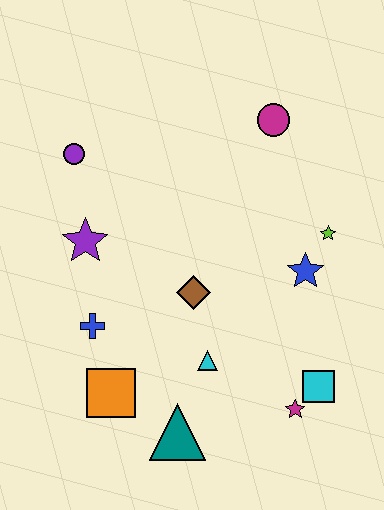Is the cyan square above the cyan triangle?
No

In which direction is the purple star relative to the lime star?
The purple star is to the left of the lime star.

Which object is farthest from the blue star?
The purple circle is farthest from the blue star.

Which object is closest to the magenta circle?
The lime star is closest to the magenta circle.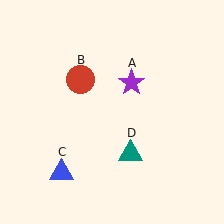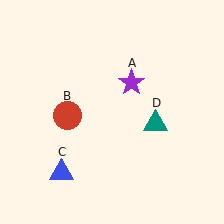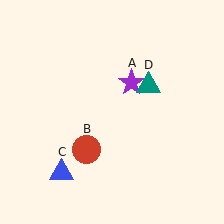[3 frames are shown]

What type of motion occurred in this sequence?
The red circle (object B), teal triangle (object D) rotated counterclockwise around the center of the scene.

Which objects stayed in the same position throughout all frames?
Purple star (object A) and blue triangle (object C) remained stationary.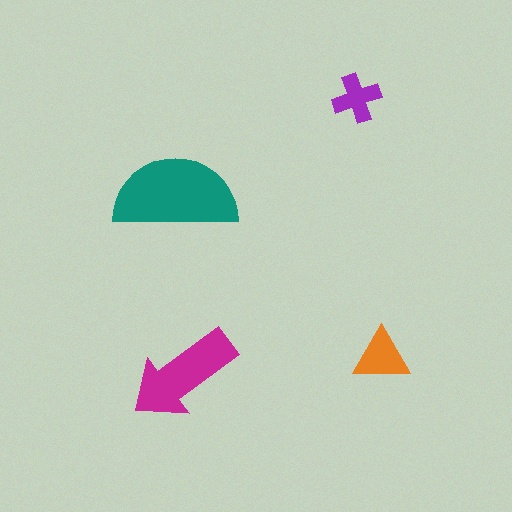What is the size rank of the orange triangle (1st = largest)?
3rd.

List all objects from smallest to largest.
The purple cross, the orange triangle, the magenta arrow, the teal semicircle.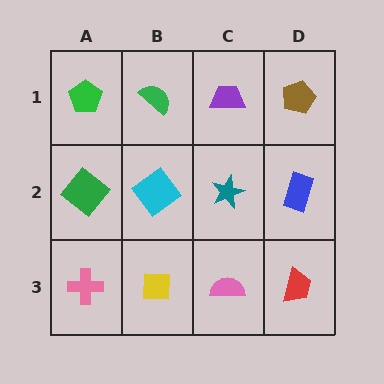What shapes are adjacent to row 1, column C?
A teal star (row 2, column C), a green semicircle (row 1, column B), a brown pentagon (row 1, column D).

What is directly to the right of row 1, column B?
A purple trapezoid.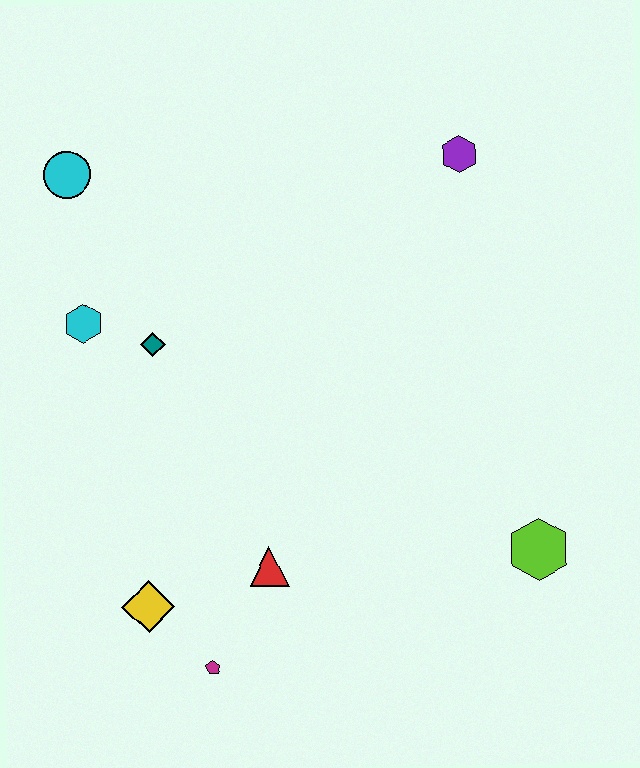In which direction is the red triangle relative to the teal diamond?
The red triangle is below the teal diamond.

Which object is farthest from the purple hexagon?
The magenta pentagon is farthest from the purple hexagon.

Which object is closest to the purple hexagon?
The teal diamond is closest to the purple hexagon.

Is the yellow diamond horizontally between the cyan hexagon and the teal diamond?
Yes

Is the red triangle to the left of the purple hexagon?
Yes